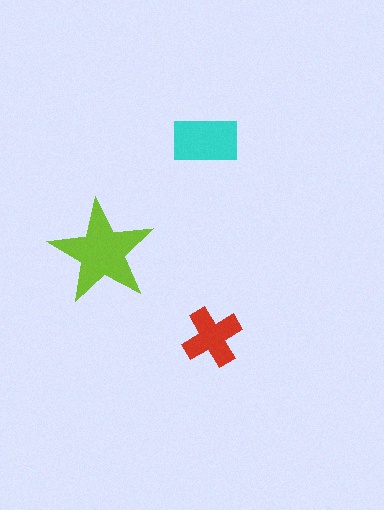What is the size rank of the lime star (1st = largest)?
1st.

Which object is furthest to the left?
The lime star is leftmost.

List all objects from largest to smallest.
The lime star, the cyan rectangle, the red cross.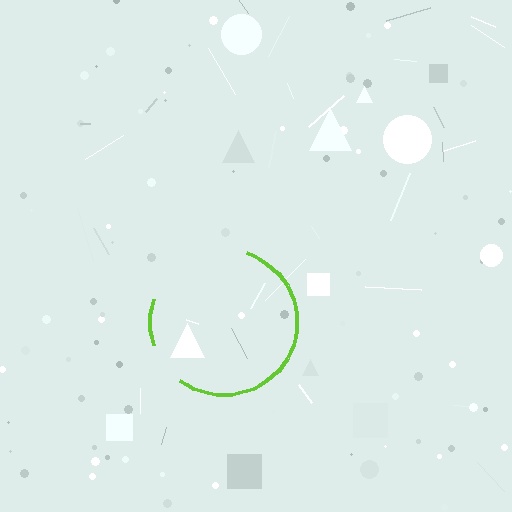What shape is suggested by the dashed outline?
The dashed outline suggests a circle.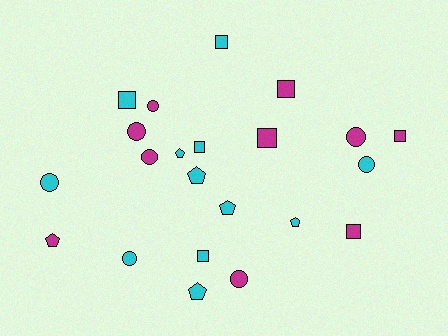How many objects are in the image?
There are 22 objects.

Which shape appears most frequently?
Circle, with 8 objects.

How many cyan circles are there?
There are 3 cyan circles.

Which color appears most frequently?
Cyan, with 12 objects.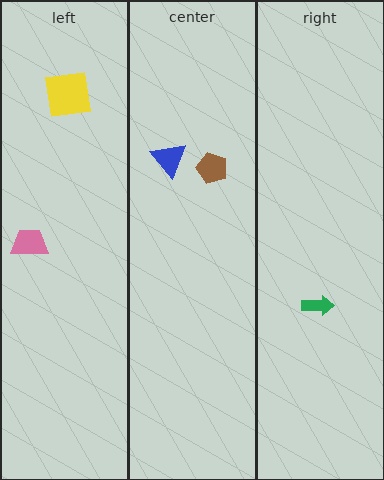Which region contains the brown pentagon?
The center region.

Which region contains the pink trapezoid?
The left region.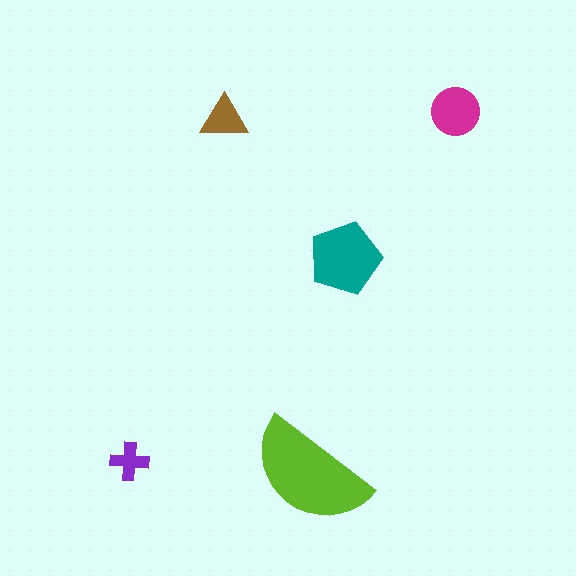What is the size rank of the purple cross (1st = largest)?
5th.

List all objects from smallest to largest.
The purple cross, the brown triangle, the magenta circle, the teal pentagon, the lime semicircle.